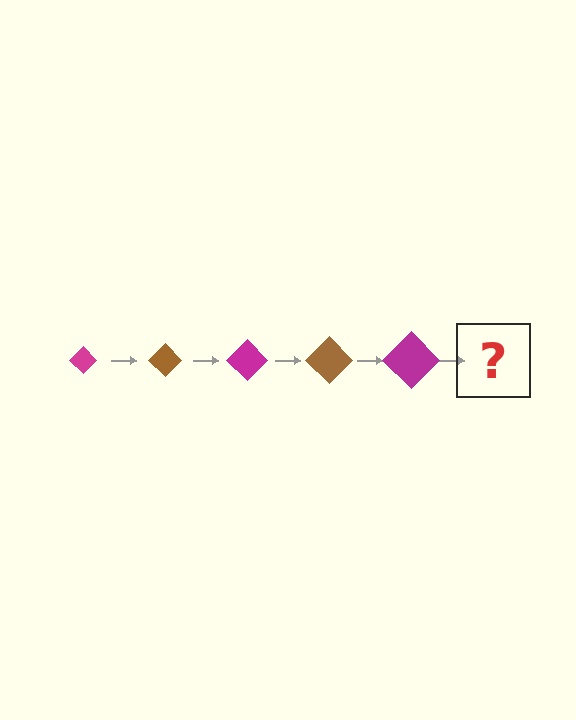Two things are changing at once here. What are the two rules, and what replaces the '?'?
The two rules are that the diamond grows larger each step and the color cycles through magenta and brown. The '?' should be a brown diamond, larger than the previous one.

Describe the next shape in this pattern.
It should be a brown diamond, larger than the previous one.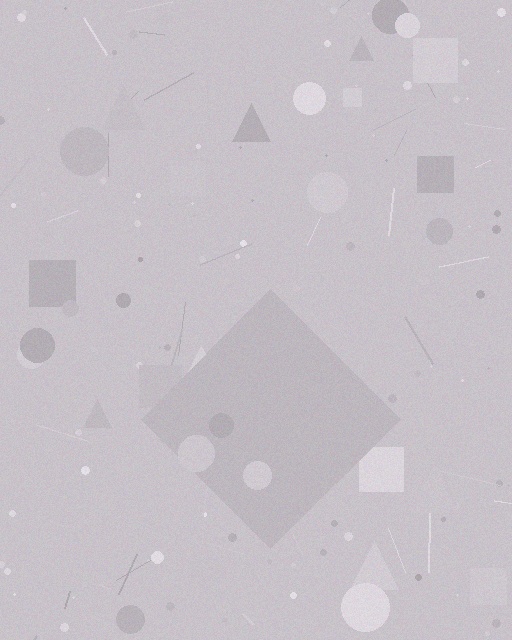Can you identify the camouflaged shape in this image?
The camouflaged shape is a diamond.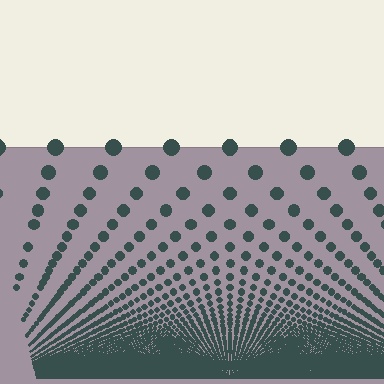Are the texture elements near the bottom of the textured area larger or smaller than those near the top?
Smaller. The gradient is inverted — elements near the bottom are smaller and denser.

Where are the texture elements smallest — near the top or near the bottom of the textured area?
Near the bottom.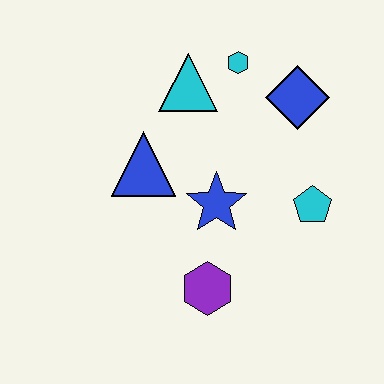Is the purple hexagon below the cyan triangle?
Yes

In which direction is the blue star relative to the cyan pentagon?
The blue star is to the left of the cyan pentagon.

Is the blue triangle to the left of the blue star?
Yes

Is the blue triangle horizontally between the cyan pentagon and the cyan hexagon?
No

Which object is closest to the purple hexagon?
The blue star is closest to the purple hexagon.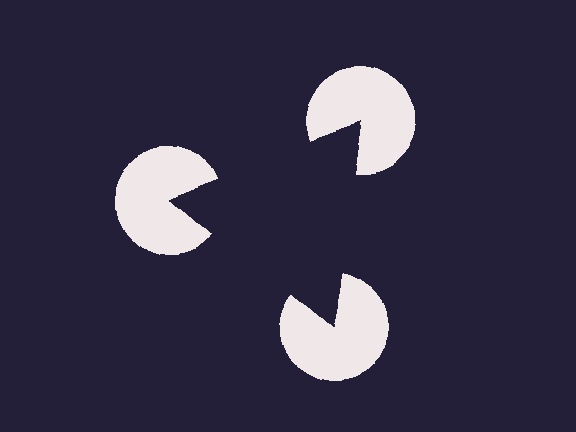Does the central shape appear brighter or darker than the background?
It typically appears slightly darker than the background, even though no actual brightness change is drawn.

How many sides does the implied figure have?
3 sides.